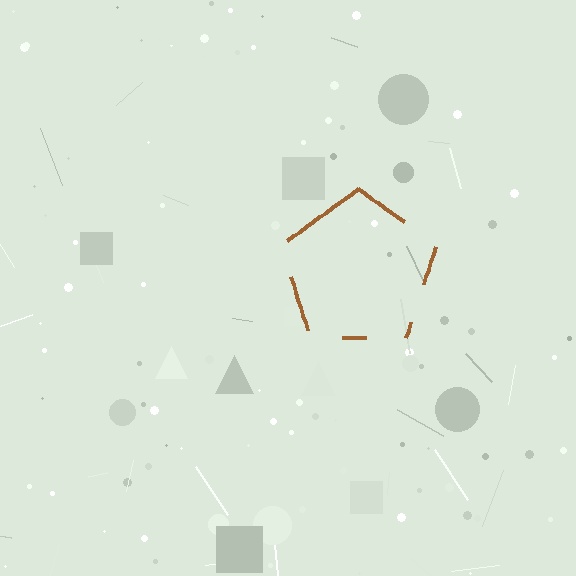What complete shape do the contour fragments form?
The contour fragments form a pentagon.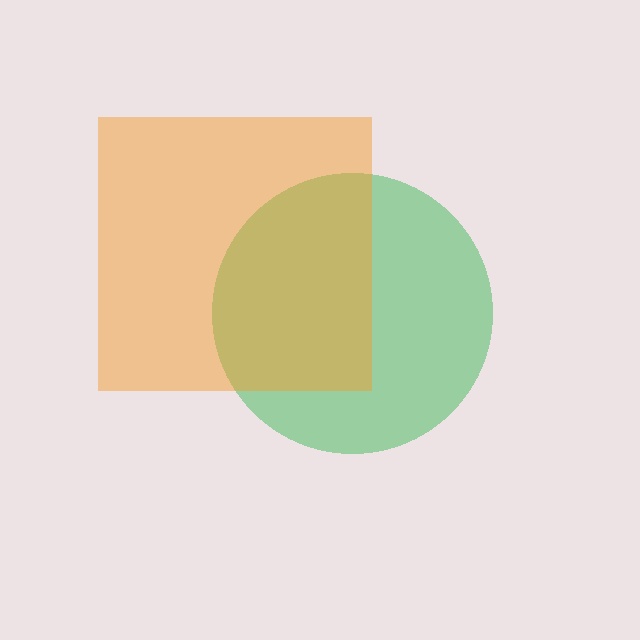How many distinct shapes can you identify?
There are 2 distinct shapes: a green circle, an orange square.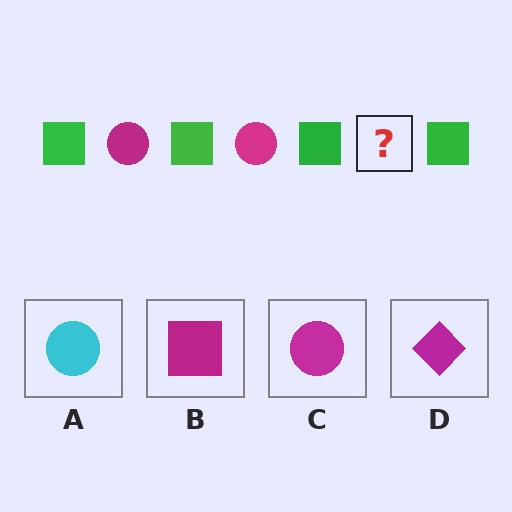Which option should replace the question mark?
Option C.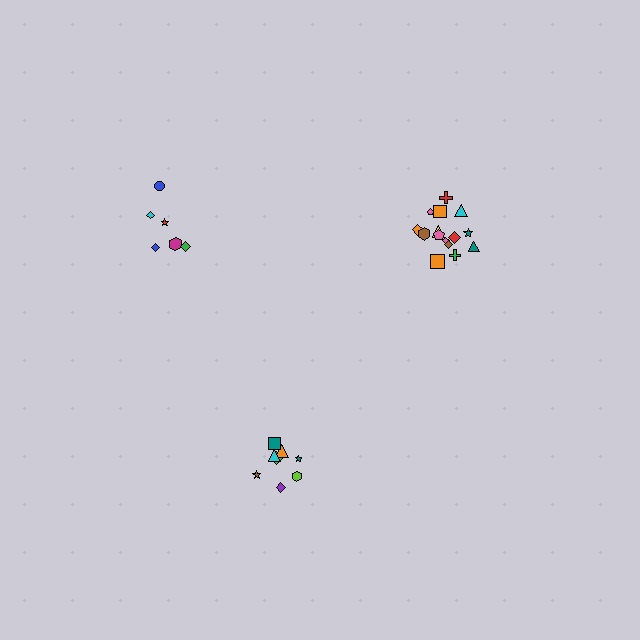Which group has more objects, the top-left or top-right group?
The top-right group.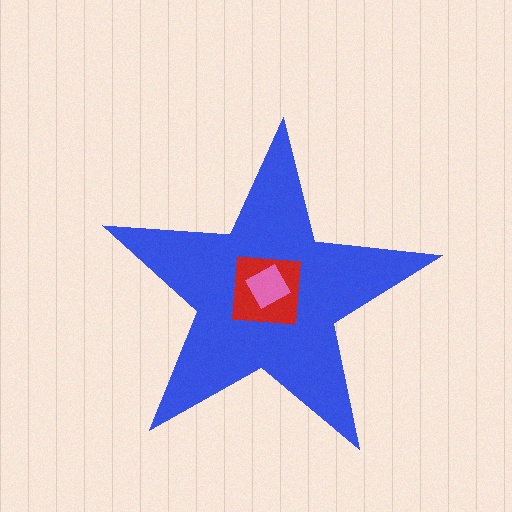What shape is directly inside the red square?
The pink square.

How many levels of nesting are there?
3.